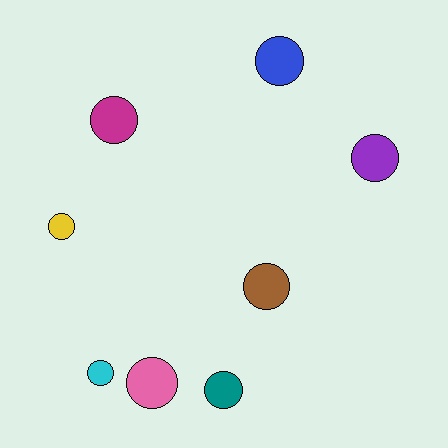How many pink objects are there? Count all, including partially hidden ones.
There is 1 pink object.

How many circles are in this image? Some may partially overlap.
There are 8 circles.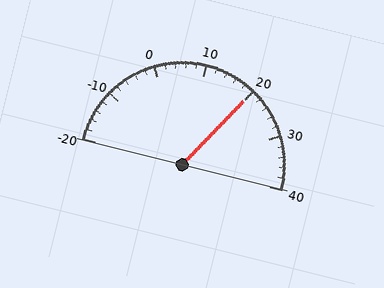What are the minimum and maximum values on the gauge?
The gauge ranges from -20 to 40.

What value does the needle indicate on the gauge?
The needle indicates approximately 20.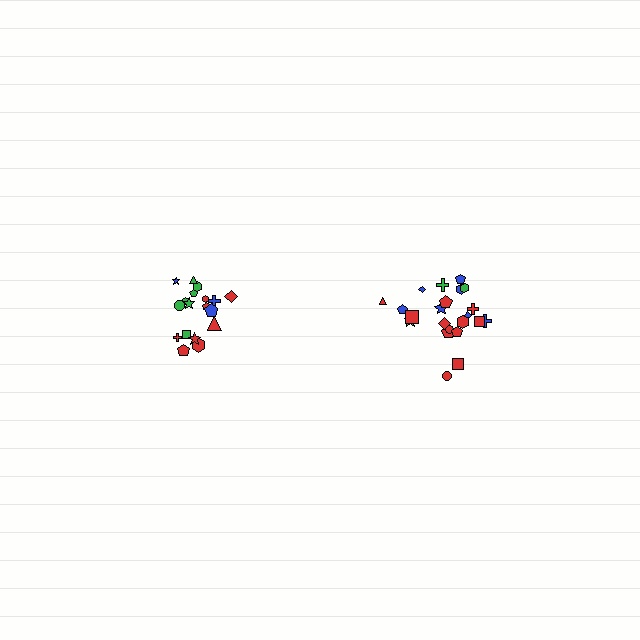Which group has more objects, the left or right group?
The right group.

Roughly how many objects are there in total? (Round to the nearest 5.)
Roughly 40 objects in total.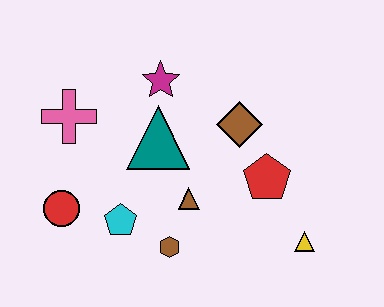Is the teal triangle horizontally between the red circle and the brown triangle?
Yes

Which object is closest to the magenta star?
The teal triangle is closest to the magenta star.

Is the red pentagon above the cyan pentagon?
Yes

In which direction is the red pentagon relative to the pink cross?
The red pentagon is to the right of the pink cross.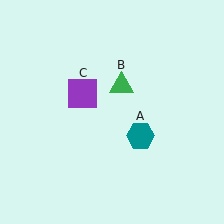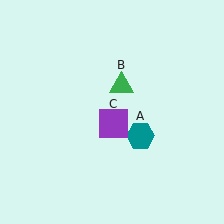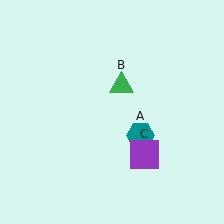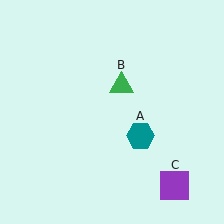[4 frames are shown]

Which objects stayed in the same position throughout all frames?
Teal hexagon (object A) and green triangle (object B) remained stationary.